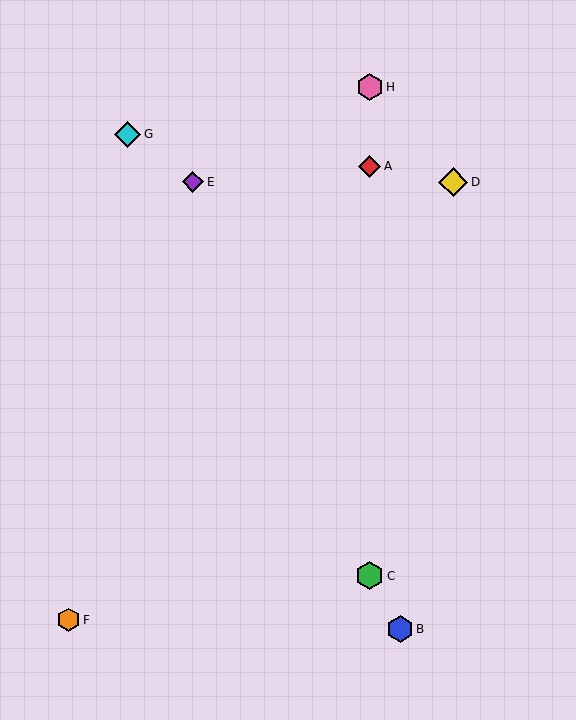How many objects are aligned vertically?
3 objects (A, C, H) are aligned vertically.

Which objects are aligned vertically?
Objects A, C, H are aligned vertically.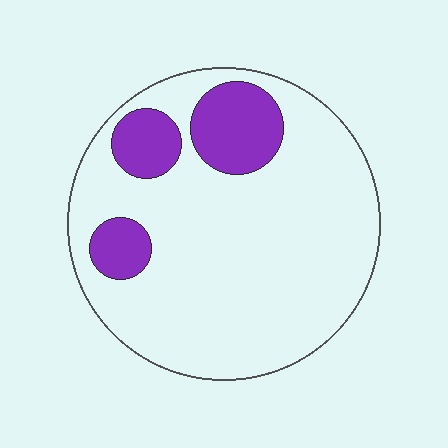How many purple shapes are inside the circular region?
3.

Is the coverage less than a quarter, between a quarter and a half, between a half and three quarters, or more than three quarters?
Less than a quarter.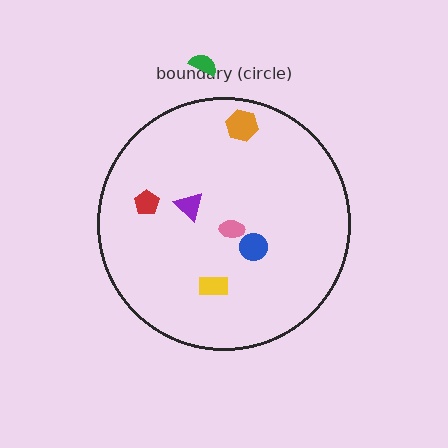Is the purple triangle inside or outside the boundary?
Inside.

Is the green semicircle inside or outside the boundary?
Outside.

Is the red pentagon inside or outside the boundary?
Inside.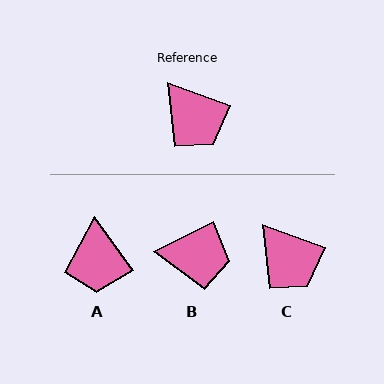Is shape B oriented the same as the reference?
No, it is off by about 47 degrees.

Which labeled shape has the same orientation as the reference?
C.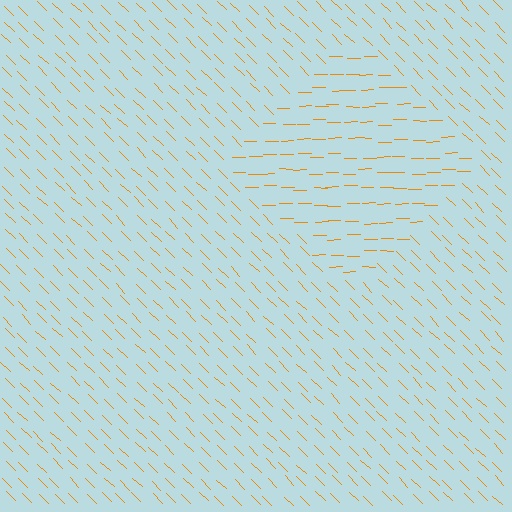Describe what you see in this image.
The image is filled with small orange line segments. A diamond region in the image has lines oriented differently from the surrounding lines, creating a visible texture boundary.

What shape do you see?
I see a diamond.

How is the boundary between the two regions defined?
The boundary is defined purely by a change in line orientation (approximately 45 degrees difference). All lines are the same color and thickness.